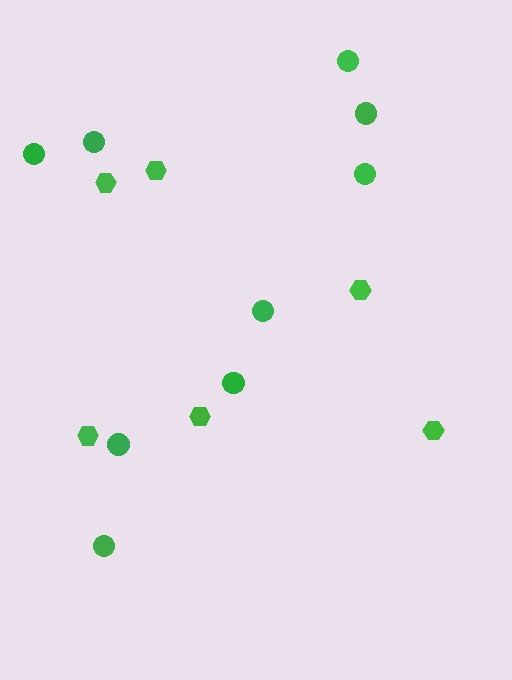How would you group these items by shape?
There are 2 groups: one group of hexagons (6) and one group of circles (9).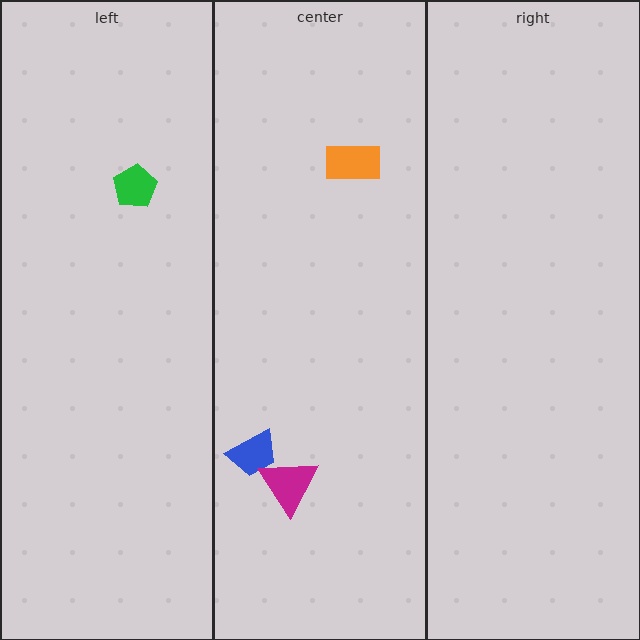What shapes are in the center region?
The blue trapezoid, the orange rectangle, the magenta triangle.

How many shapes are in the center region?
3.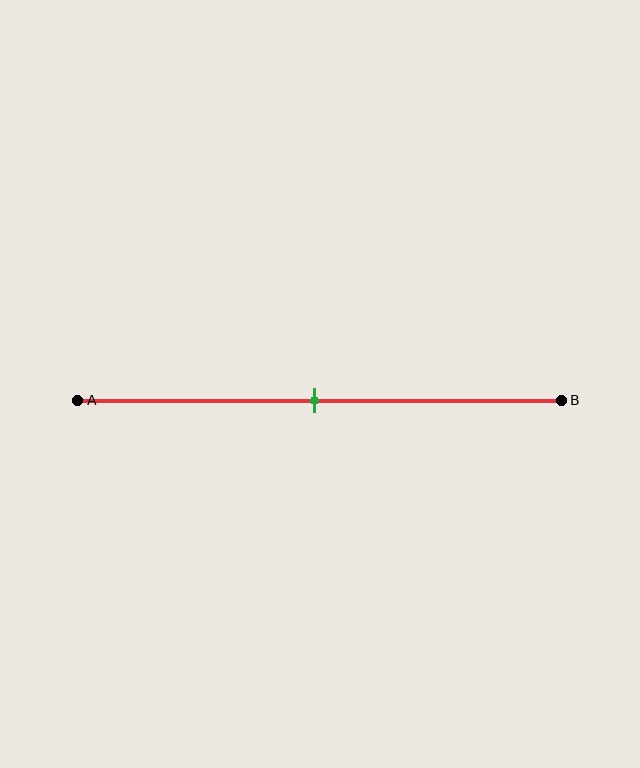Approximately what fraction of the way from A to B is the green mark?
The green mark is approximately 50% of the way from A to B.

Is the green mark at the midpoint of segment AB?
Yes, the mark is approximately at the midpoint.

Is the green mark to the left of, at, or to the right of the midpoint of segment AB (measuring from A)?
The green mark is approximately at the midpoint of segment AB.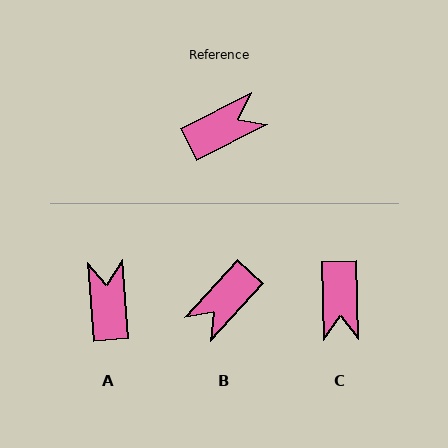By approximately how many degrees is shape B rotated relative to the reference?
Approximately 160 degrees clockwise.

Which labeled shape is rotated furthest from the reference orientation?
B, about 160 degrees away.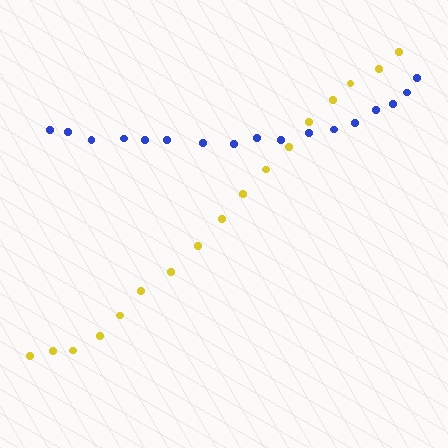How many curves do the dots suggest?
There are 2 distinct paths.